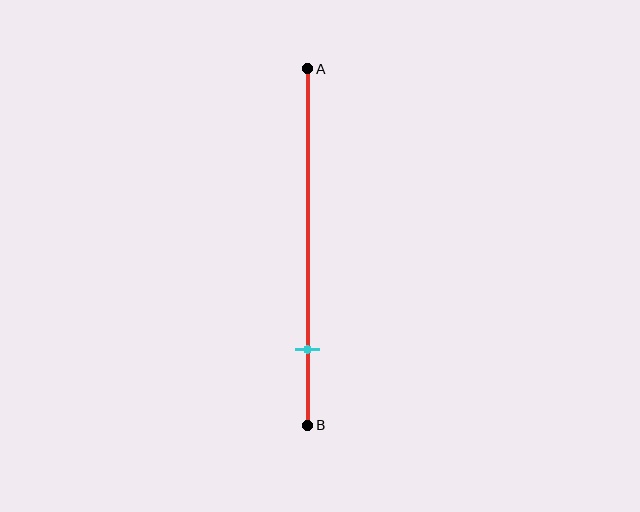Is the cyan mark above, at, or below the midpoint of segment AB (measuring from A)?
The cyan mark is below the midpoint of segment AB.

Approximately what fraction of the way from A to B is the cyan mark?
The cyan mark is approximately 80% of the way from A to B.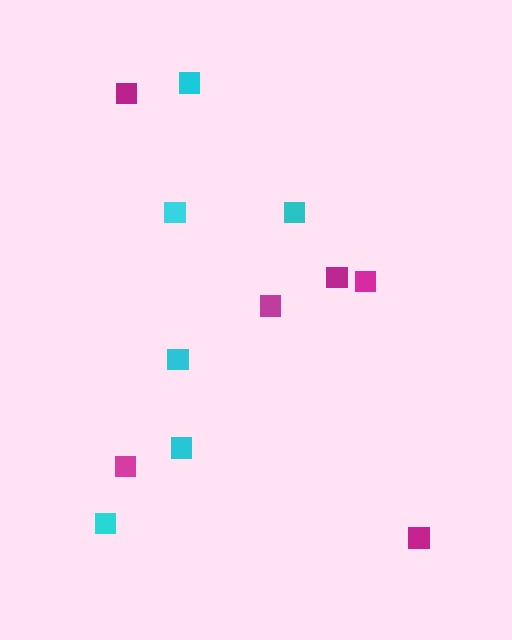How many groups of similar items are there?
There are 2 groups: one group of magenta squares (6) and one group of cyan squares (6).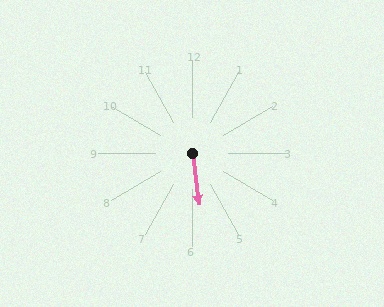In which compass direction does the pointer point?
South.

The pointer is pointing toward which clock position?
Roughly 6 o'clock.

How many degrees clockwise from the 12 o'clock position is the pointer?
Approximately 172 degrees.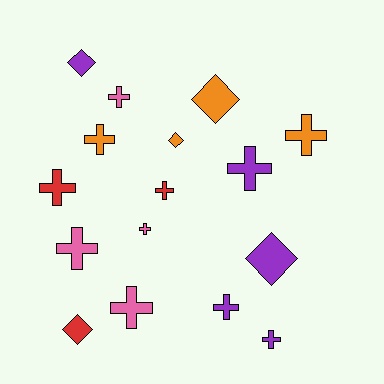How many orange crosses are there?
There are 2 orange crosses.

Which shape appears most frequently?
Cross, with 11 objects.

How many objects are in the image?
There are 16 objects.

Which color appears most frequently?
Purple, with 5 objects.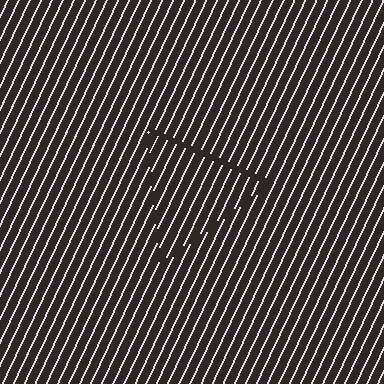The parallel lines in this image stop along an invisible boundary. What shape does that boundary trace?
An illusory triangle. The interior of the shape contains the same grating, shifted by half a period — the contour is defined by the phase discontinuity where line-ends from the inner and outer gratings abut.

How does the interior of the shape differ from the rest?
The interior of the shape contains the same grating, shifted by half a period — the contour is defined by the phase discontinuity where line-ends from the inner and outer gratings abut.